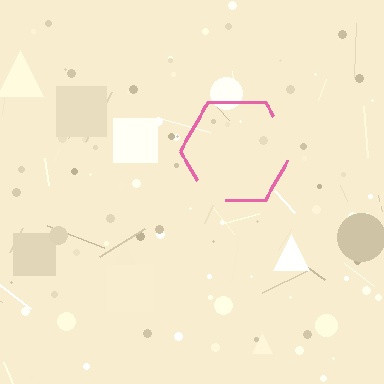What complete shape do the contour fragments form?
The contour fragments form a hexagon.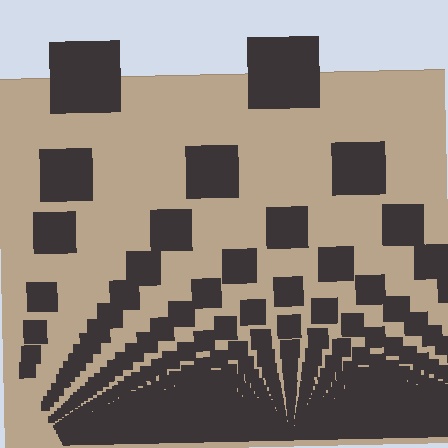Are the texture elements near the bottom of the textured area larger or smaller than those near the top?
Smaller. The gradient is inverted — elements near the bottom are smaller and denser.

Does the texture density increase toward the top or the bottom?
Density increases toward the bottom.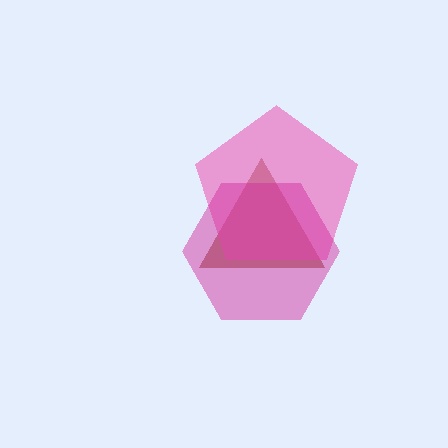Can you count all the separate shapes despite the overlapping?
Yes, there are 3 separate shapes.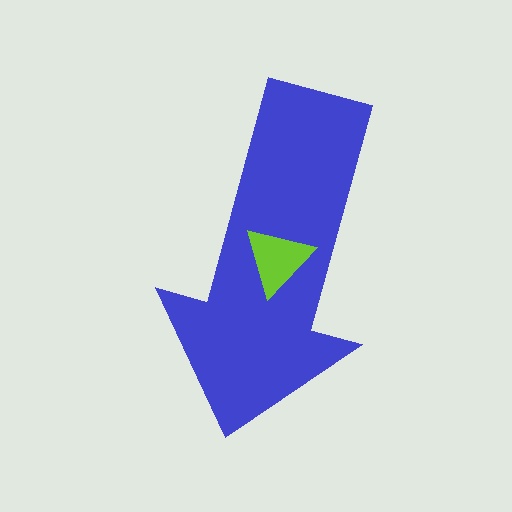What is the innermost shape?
The lime triangle.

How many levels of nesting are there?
2.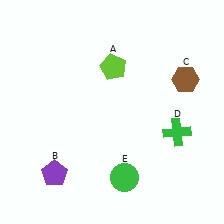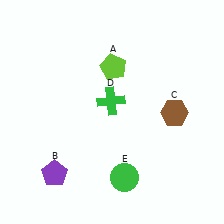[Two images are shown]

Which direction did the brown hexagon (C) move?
The brown hexagon (C) moved down.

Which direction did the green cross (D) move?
The green cross (D) moved left.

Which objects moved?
The objects that moved are: the brown hexagon (C), the green cross (D).